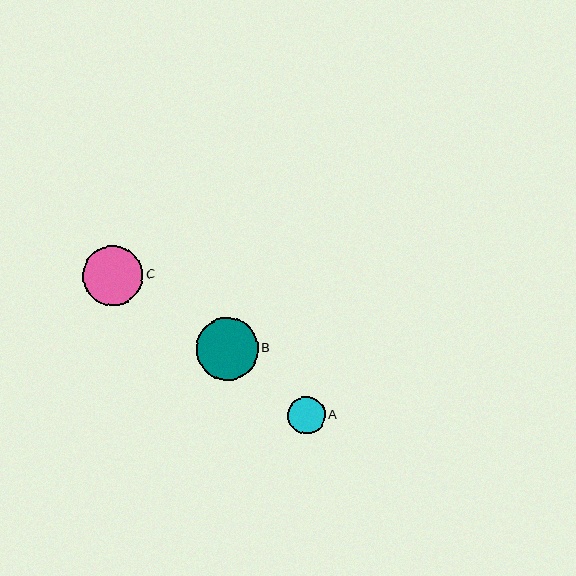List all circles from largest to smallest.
From largest to smallest: B, C, A.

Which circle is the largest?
Circle B is the largest with a size of approximately 62 pixels.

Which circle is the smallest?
Circle A is the smallest with a size of approximately 38 pixels.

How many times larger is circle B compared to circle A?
Circle B is approximately 1.6 times the size of circle A.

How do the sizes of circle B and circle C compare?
Circle B and circle C are approximately the same size.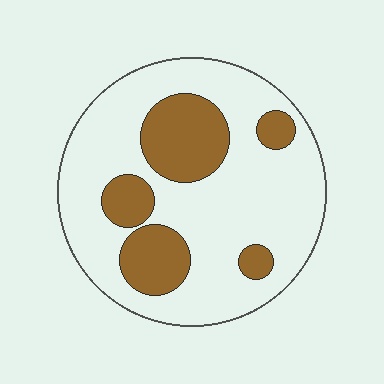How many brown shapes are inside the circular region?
5.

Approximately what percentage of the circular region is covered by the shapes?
Approximately 25%.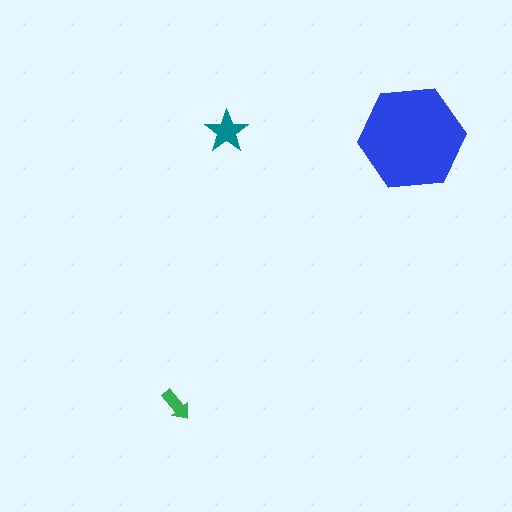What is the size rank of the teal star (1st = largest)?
2nd.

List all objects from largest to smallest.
The blue hexagon, the teal star, the green arrow.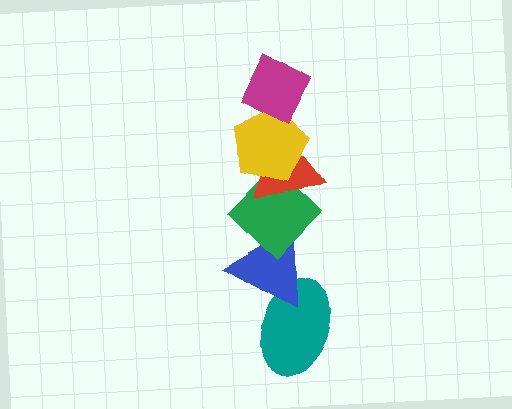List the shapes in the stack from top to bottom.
From top to bottom: the magenta diamond, the yellow pentagon, the red triangle, the green diamond, the blue triangle, the teal ellipse.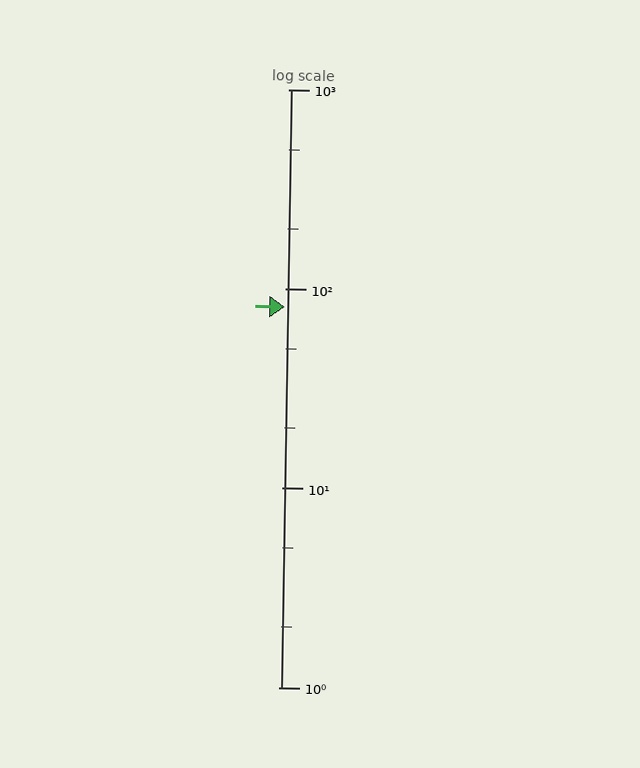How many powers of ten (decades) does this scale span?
The scale spans 3 decades, from 1 to 1000.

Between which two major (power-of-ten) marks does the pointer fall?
The pointer is between 10 and 100.